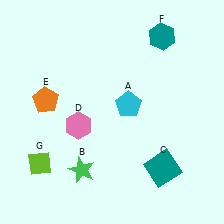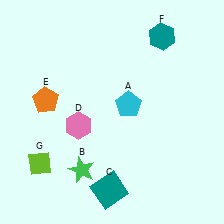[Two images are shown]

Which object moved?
The teal square (C) moved left.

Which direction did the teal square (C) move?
The teal square (C) moved left.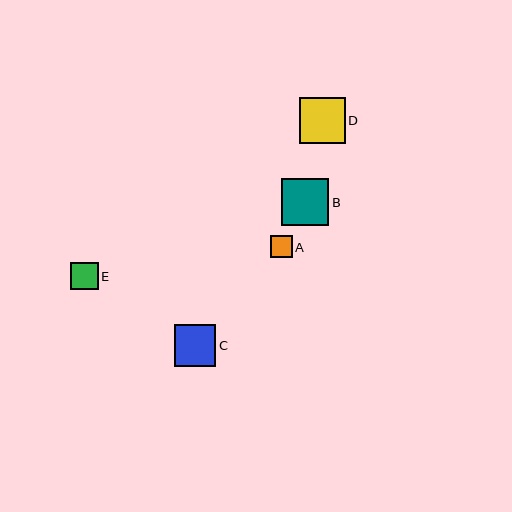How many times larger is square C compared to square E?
Square C is approximately 1.5 times the size of square E.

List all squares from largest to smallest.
From largest to smallest: B, D, C, E, A.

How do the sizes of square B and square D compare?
Square B and square D are approximately the same size.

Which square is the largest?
Square B is the largest with a size of approximately 47 pixels.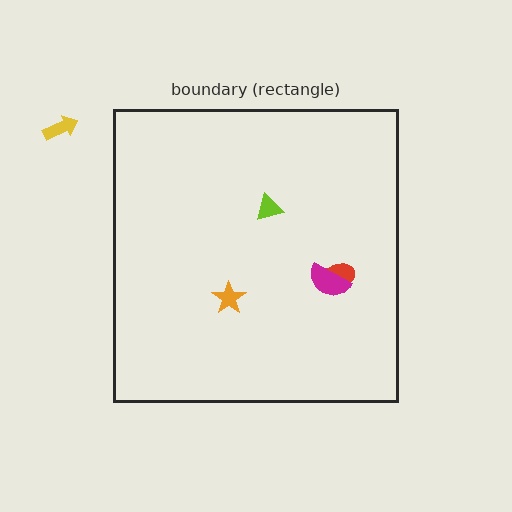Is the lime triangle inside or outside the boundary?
Inside.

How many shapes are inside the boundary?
4 inside, 1 outside.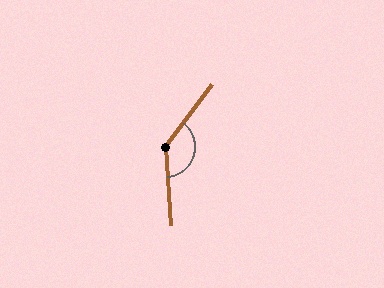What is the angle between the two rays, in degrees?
Approximately 139 degrees.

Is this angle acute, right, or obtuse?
It is obtuse.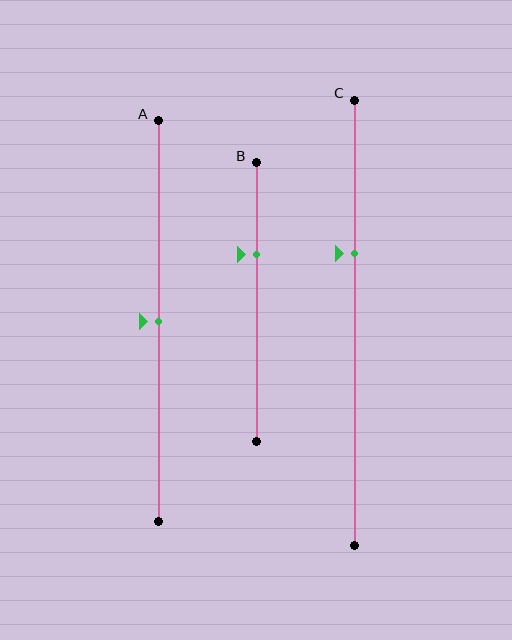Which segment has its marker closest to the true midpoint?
Segment A has its marker closest to the true midpoint.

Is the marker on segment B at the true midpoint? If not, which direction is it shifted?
No, the marker on segment B is shifted upward by about 17% of the segment length.